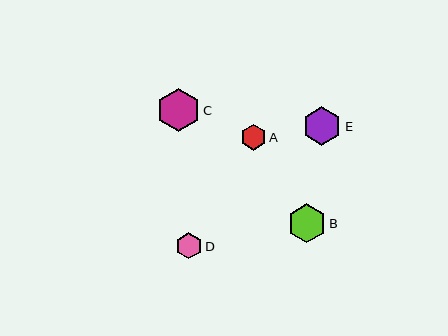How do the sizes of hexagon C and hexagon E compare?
Hexagon C and hexagon E are approximately the same size.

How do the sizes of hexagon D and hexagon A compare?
Hexagon D and hexagon A are approximately the same size.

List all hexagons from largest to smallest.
From largest to smallest: C, E, B, D, A.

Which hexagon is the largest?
Hexagon C is the largest with a size of approximately 43 pixels.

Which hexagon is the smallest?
Hexagon A is the smallest with a size of approximately 26 pixels.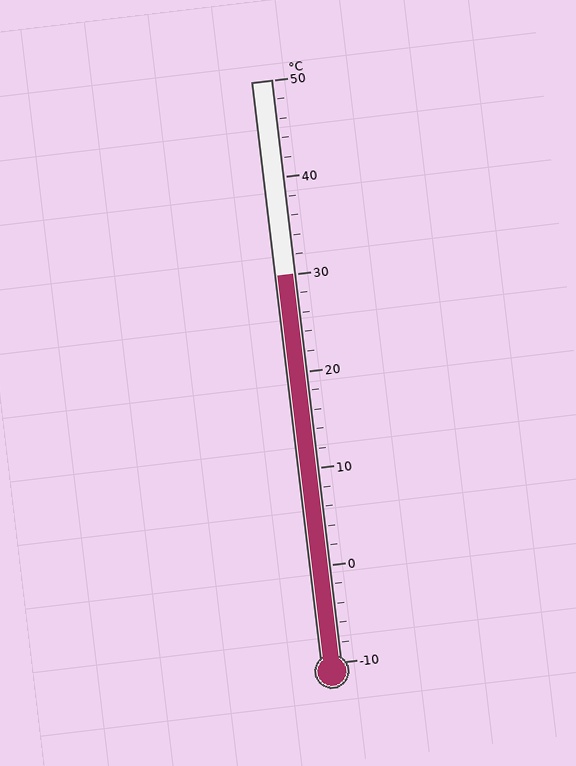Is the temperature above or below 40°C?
The temperature is below 40°C.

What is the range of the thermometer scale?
The thermometer scale ranges from -10°C to 50°C.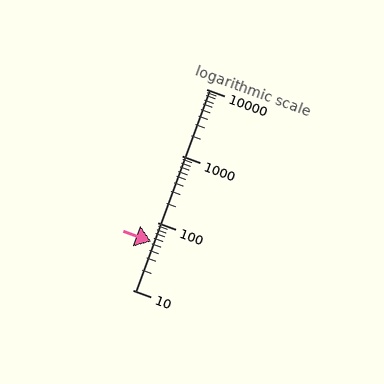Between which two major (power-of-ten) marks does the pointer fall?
The pointer is between 10 and 100.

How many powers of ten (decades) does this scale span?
The scale spans 3 decades, from 10 to 10000.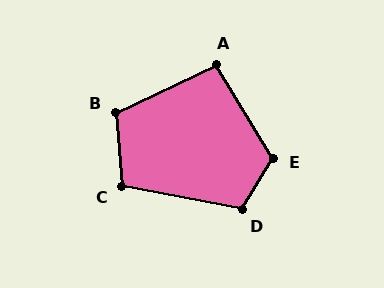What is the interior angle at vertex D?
Approximately 111 degrees (obtuse).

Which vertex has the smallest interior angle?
A, at approximately 96 degrees.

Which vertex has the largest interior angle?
E, at approximately 117 degrees.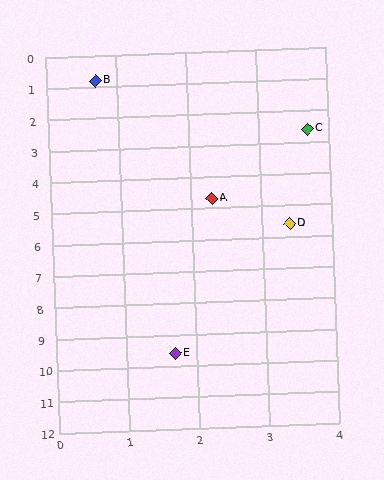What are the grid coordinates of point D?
Point D is at approximately (3.4, 5.6).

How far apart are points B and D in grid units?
Points B and D are about 5.5 grid units apart.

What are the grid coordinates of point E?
Point E is at approximately (1.7, 9.6).